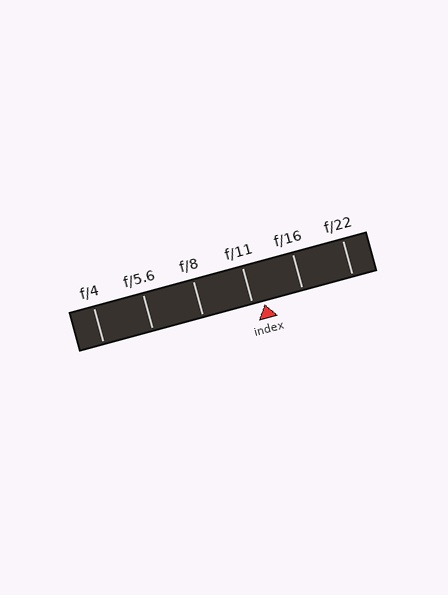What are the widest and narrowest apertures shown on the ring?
The widest aperture shown is f/4 and the narrowest is f/22.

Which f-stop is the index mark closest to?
The index mark is closest to f/11.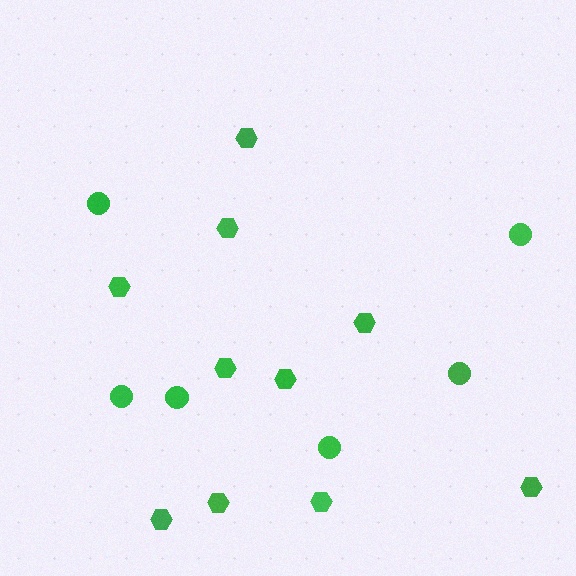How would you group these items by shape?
There are 2 groups: one group of circles (6) and one group of hexagons (10).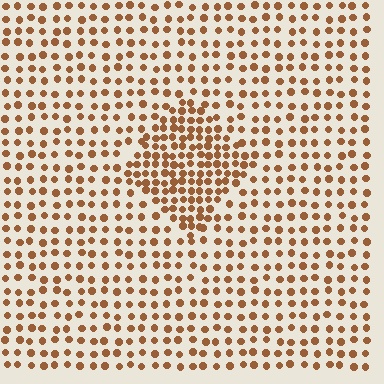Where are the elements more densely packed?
The elements are more densely packed inside the diamond boundary.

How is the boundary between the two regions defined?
The boundary is defined by a change in element density (approximately 1.9x ratio). All elements are the same color, size, and shape.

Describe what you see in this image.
The image contains small brown elements arranged at two different densities. A diamond-shaped region is visible where the elements are more densely packed than the surrounding area.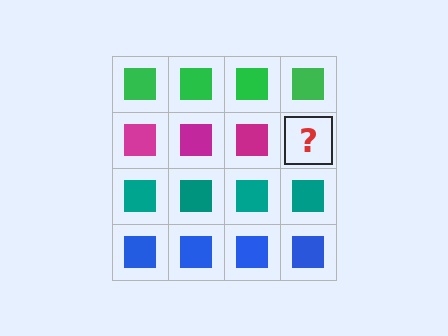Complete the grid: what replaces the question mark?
The question mark should be replaced with a magenta square.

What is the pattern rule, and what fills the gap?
The rule is that each row has a consistent color. The gap should be filled with a magenta square.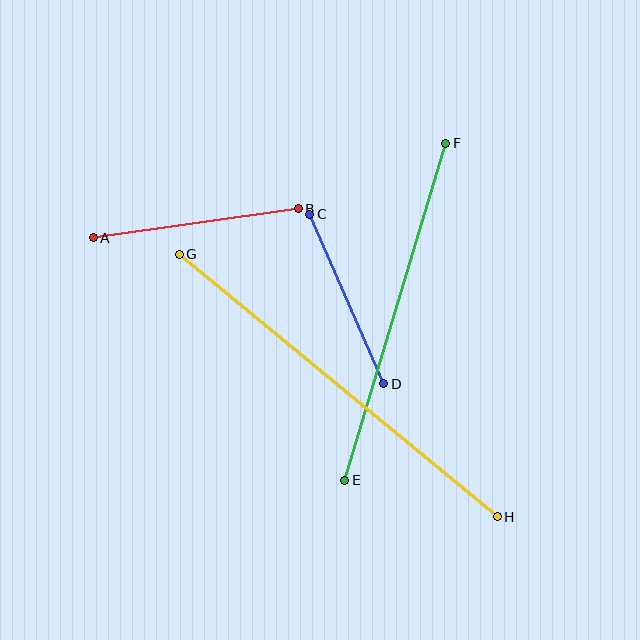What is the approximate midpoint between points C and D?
The midpoint is at approximately (347, 299) pixels.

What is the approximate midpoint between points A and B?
The midpoint is at approximately (196, 223) pixels.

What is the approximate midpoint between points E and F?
The midpoint is at approximately (395, 312) pixels.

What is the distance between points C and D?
The distance is approximately 185 pixels.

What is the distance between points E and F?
The distance is approximately 352 pixels.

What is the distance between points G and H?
The distance is approximately 412 pixels.